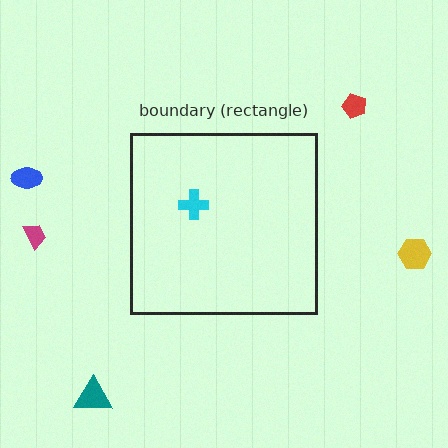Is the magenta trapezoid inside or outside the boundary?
Outside.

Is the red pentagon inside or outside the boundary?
Outside.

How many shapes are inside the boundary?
1 inside, 5 outside.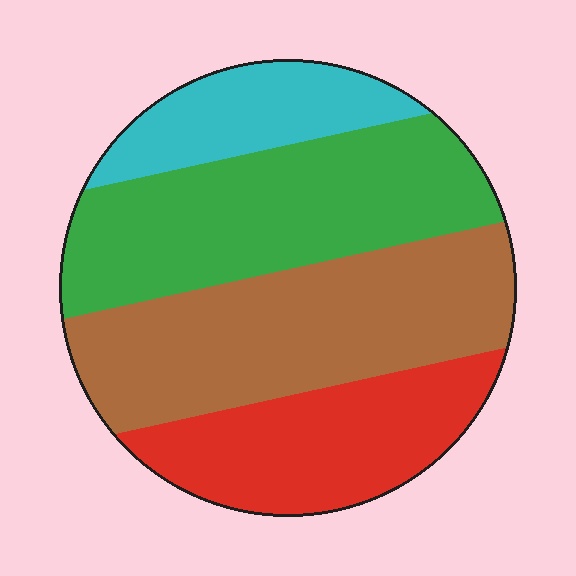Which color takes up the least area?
Cyan, at roughly 15%.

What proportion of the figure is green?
Green covers 31% of the figure.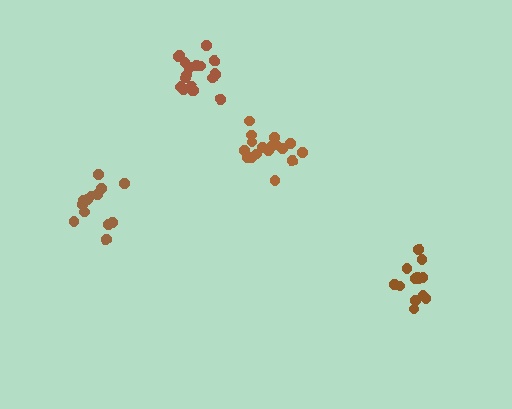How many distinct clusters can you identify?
There are 4 distinct clusters.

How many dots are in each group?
Group 1: 13 dots, Group 2: 18 dots, Group 3: 14 dots, Group 4: 18 dots (63 total).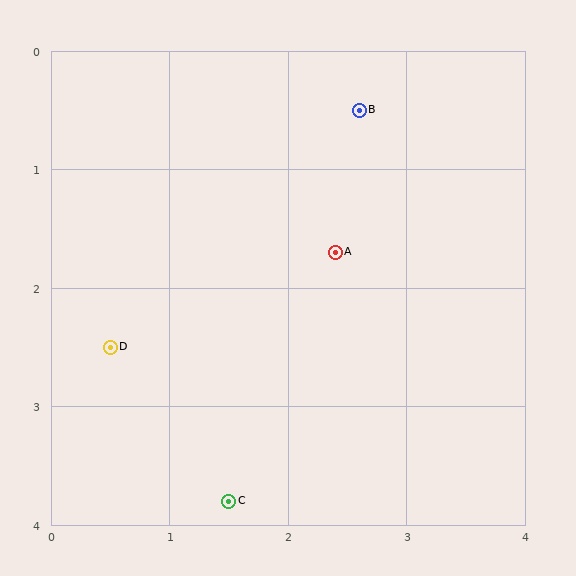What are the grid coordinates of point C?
Point C is at approximately (1.5, 3.8).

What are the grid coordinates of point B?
Point B is at approximately (2.6, 0.5).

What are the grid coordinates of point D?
Point D is at approximately (0.5, 2.5).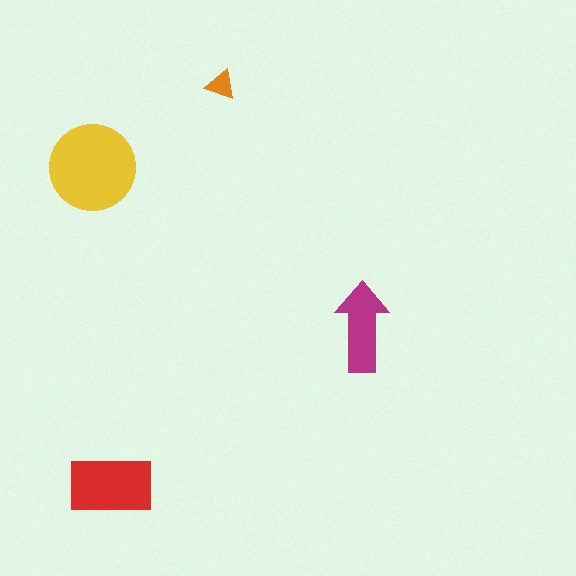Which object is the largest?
The yellow circle.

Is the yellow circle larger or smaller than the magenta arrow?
Larger.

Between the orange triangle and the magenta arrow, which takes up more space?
The magenta arrow.